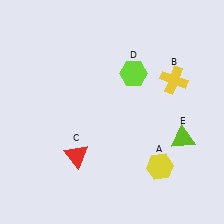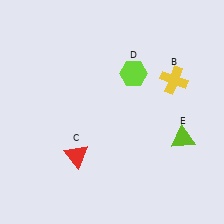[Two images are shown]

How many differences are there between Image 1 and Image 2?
There is 1 difference between the two images.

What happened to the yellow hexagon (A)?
The yellow hexagon (A) was removed in Image 2. It was in the bottom-right area of Image 1.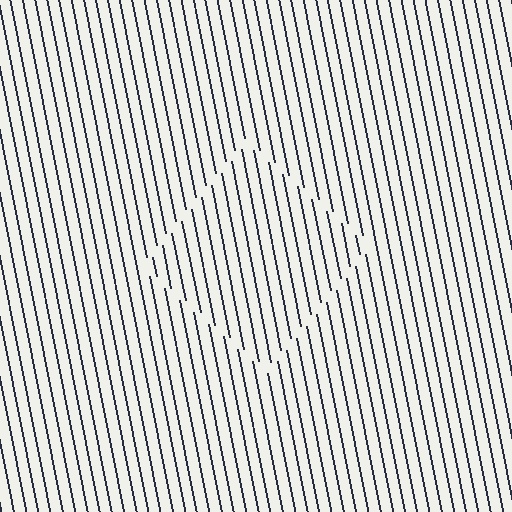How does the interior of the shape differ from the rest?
The interior of the shape contains the same grating, shifted by half a period — the contour is defined by the phase discontinuity where line-ends from the inner and outer gratings abut.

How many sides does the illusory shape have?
4 sides — the line-ends trace a square.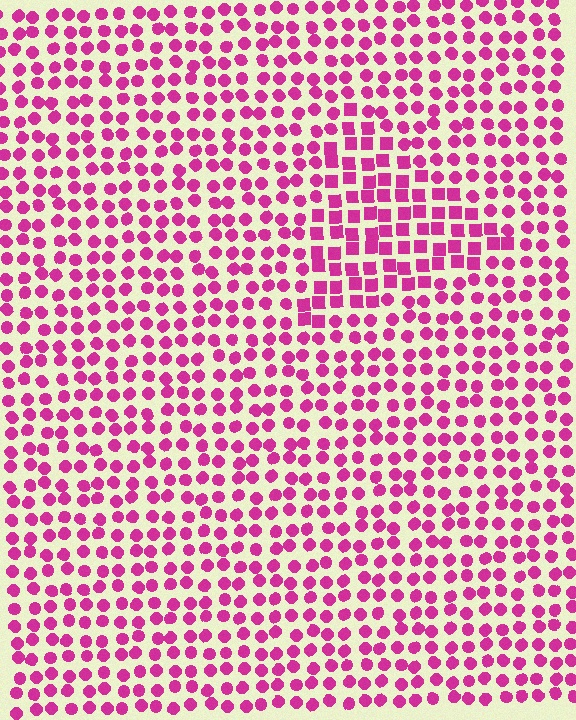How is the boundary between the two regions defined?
The boundary is defined by a change in element shape: squares inside vs. circles outside. All elements share the same color and spacing.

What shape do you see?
I see a triangle.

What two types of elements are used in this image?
The image uses squares inside the triangle region and circles outside it.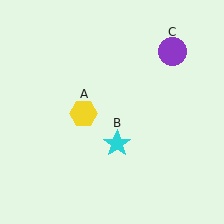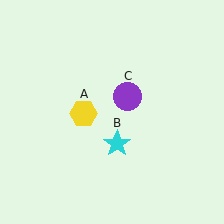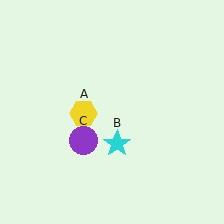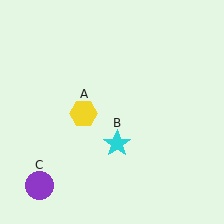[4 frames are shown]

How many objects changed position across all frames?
1 object changed position: purple circle (object C).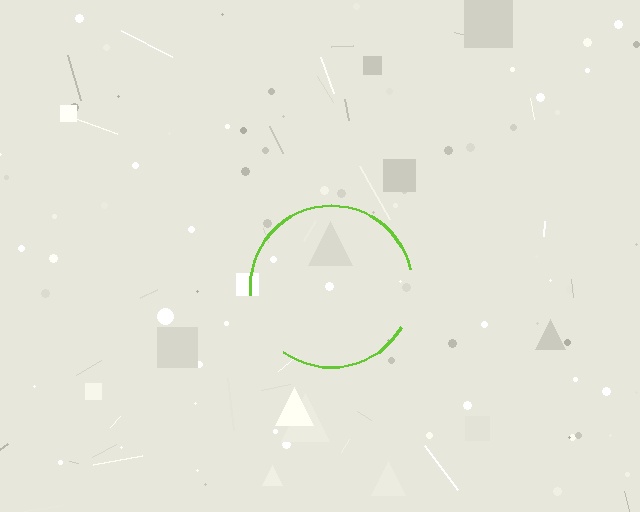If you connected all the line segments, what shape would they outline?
They would outline a circle.